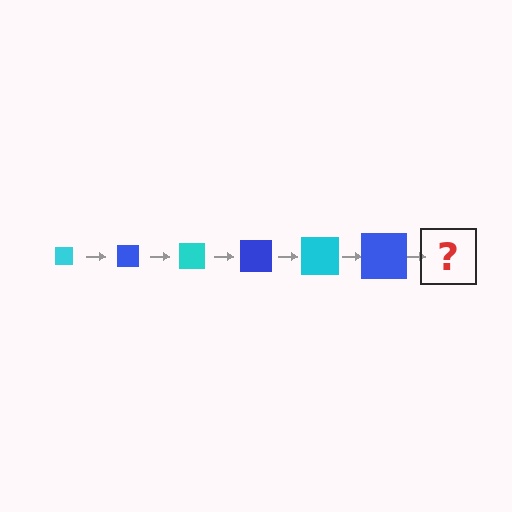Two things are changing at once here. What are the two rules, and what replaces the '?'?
The two rules are that the square grows larger each step and the color cycles through cyan and blue. The '?' should be a cyan square, larger than the previous one.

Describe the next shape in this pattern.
It should be a cyan square, larger than the previous one.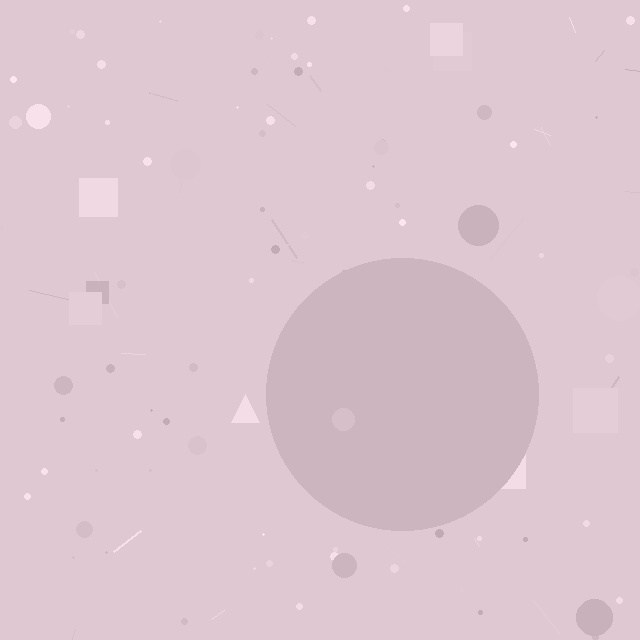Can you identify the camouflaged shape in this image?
The camouflaged shape is a circle.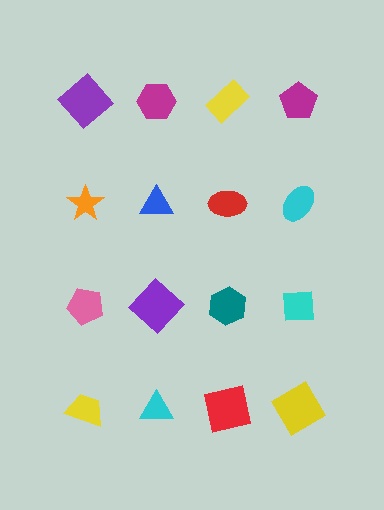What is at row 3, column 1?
A pink pentagon.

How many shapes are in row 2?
4 shapes.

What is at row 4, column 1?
A yellow trapezoid.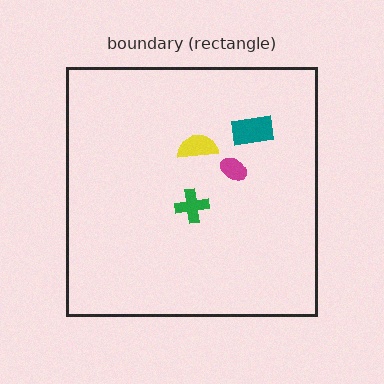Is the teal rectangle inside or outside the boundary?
Inside.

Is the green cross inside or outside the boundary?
Inside.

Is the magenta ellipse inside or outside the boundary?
Inside.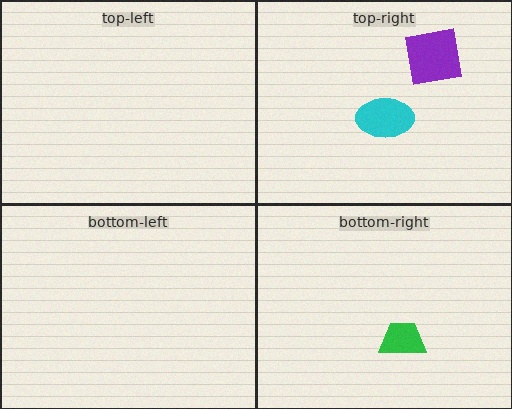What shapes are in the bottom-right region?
The green trapezoid.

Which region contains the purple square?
The top-right region.